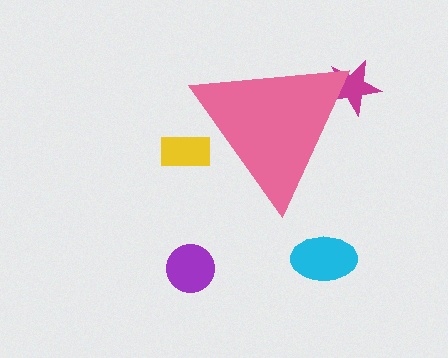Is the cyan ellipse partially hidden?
No, the cyan ellipse is fully visible.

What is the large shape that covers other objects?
A pink triangle.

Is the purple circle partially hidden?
No, the purple circle is fully visible.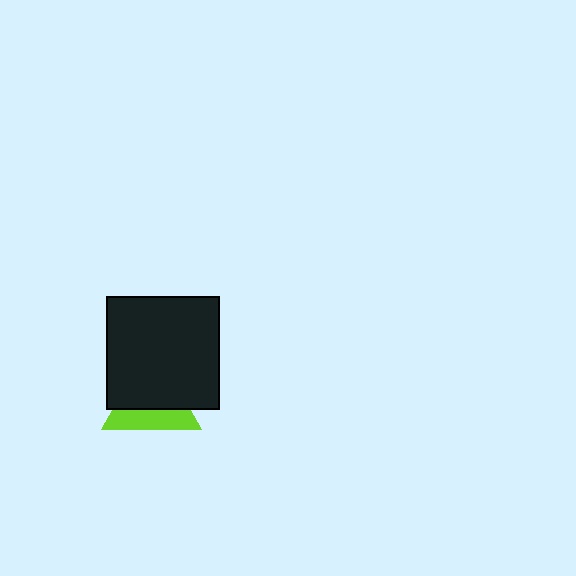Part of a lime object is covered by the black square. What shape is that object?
It is a triangle.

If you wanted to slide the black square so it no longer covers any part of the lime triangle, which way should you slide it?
Slide it up — that is the most direct way to separate the two shapes.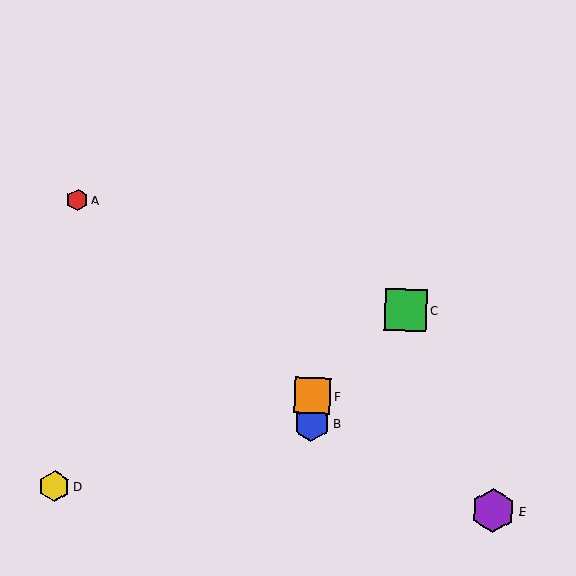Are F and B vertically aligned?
Yes, both are at x≈312.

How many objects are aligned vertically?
2 objects (B, F) are aligned vertically.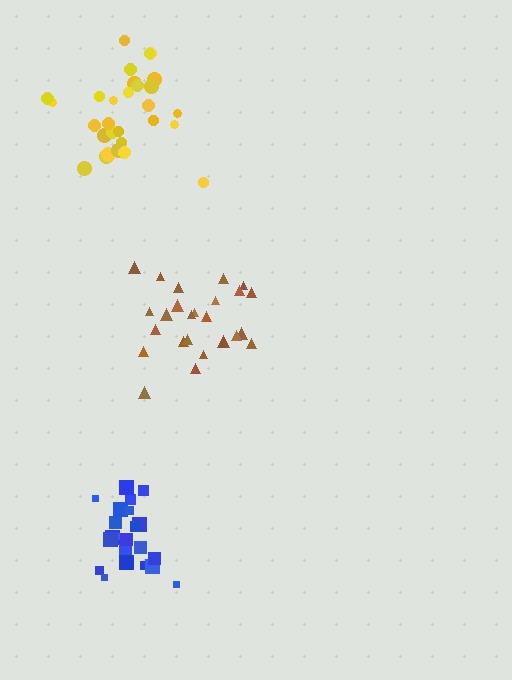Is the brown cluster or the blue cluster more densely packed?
Blue.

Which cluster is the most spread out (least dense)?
Yellow.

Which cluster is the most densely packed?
Blue.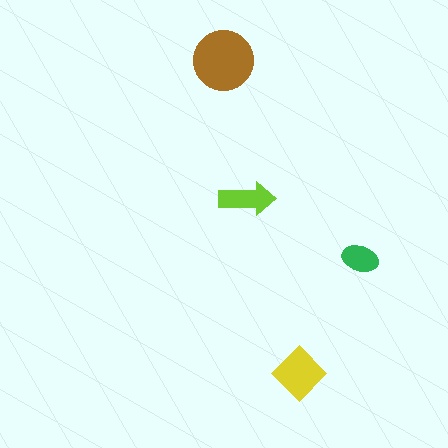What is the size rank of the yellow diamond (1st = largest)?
2nd.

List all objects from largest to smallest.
The brown circle, the yellow diamond, the lime arrow, the green ellipse.